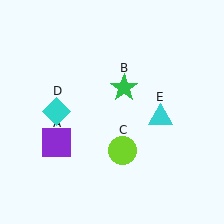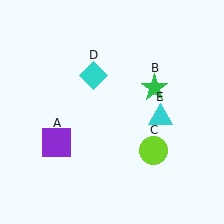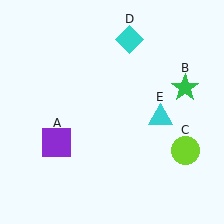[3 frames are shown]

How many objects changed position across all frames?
3 objects changed position: green star (object B), lime circle (object C), cyan diamond (object D).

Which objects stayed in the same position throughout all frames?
Purple square (object A) and cyan triangle (object E) remained stationary.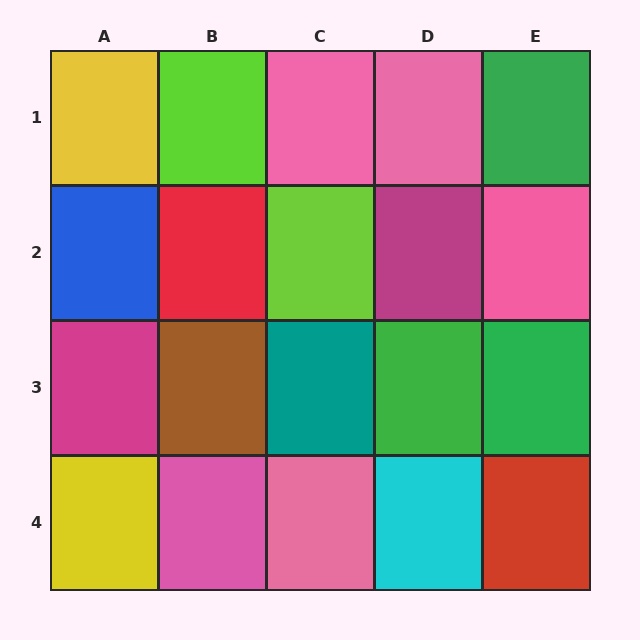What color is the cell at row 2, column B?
Red.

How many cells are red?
2 cells are red.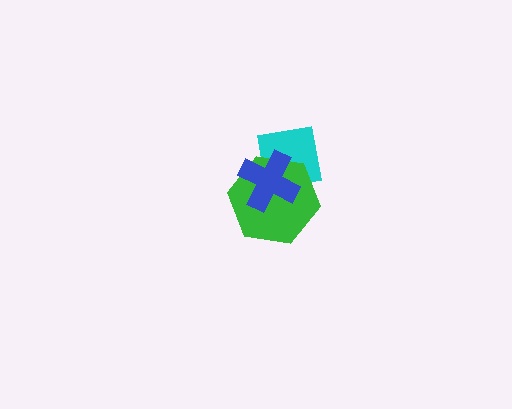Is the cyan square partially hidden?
Yes, it is partially covered by another shape.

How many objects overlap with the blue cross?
2 objects overlap with the blue cross.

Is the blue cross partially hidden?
No, no other shape covers it.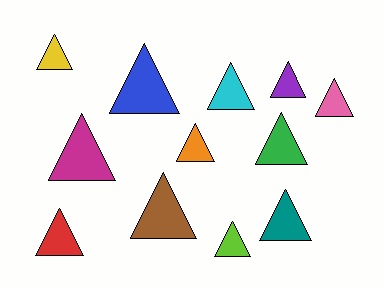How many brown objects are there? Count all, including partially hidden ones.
There is 1 brown object.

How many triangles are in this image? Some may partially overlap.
There are 12 triangles.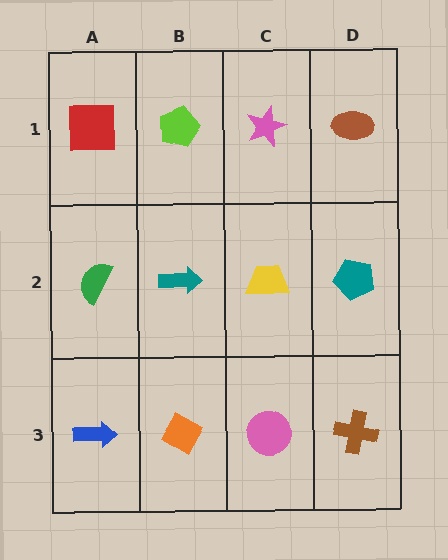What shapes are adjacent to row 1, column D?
A teal pentagon (row 2, column D), a pink star (row 1, column C).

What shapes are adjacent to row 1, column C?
A yellow trapezoid (row 2, column C), a lime pentagon (row 1, column B), a brown ellipse (row 1, column D).